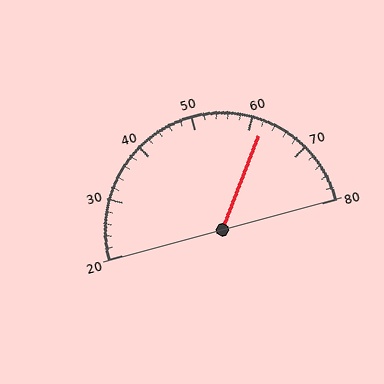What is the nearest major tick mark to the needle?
The nearest major tick mark is 60.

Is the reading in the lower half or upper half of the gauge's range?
The reading is in the upper half of the range (20 to 80).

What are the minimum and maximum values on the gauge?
The gauge ranges from 20 to 80.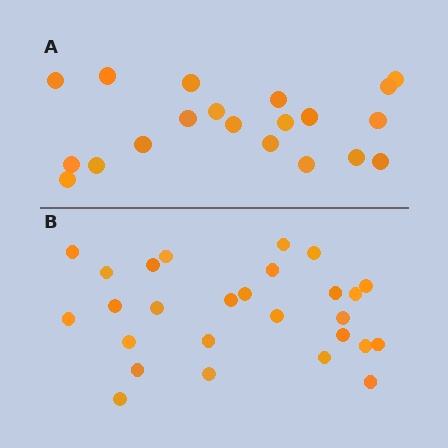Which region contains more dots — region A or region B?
Region B (the bottom region) has more dots.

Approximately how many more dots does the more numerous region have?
Region B has roughly 8 or so more dots than region A.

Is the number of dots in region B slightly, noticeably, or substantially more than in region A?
Region B has noticeably more, but not dramatically so. The ratio is roughly 1.4 to 1.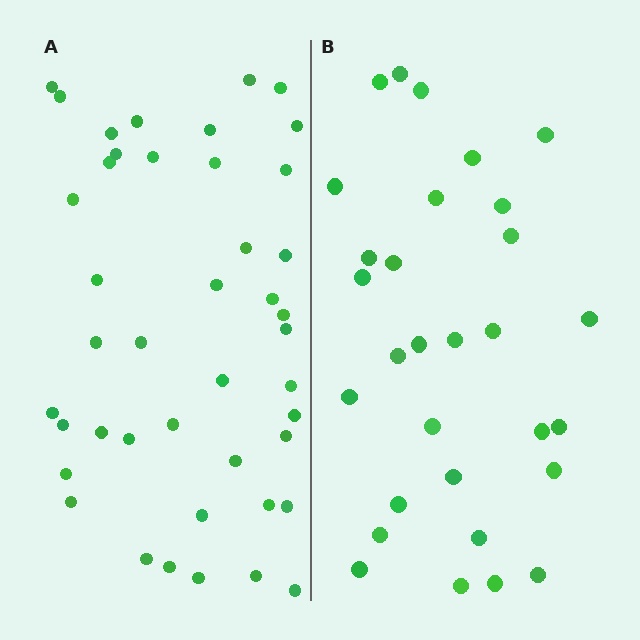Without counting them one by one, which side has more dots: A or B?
Region A (the left region) has more dots.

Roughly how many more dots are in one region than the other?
Region A has approximately 15 more dots than region B.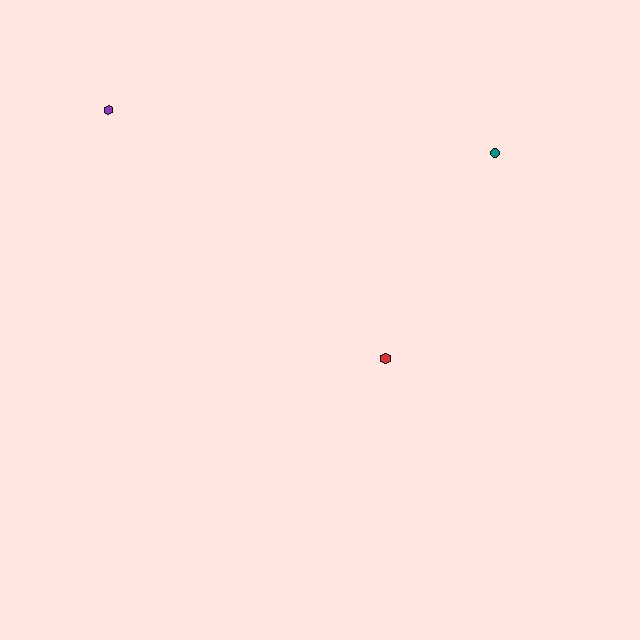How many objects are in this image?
There are 3 objects.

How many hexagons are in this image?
There are 2 hexagons.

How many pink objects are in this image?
There are no pink objects.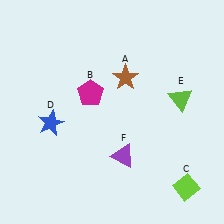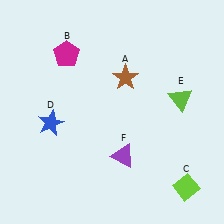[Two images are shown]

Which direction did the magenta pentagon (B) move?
The magenta pentagon (B) moved up.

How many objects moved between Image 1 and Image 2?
1 object moved between the two images.